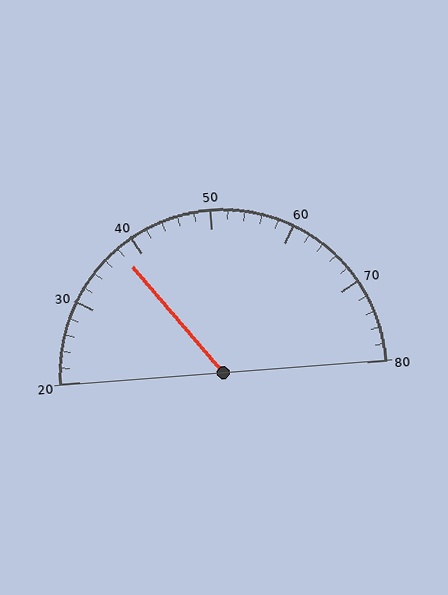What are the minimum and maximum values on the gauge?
The gauge ranges from 20 to 80.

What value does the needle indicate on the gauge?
The needle indicates approximately 38.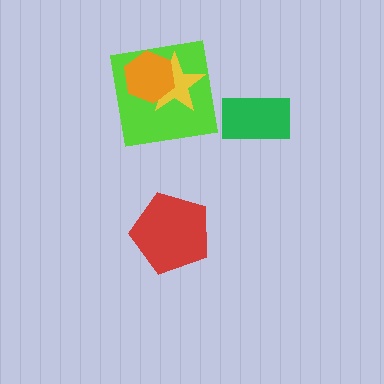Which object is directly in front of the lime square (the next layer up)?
The yellow star is directly in front of the lime square.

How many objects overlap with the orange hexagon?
2 objects overlap with the orange hexagon.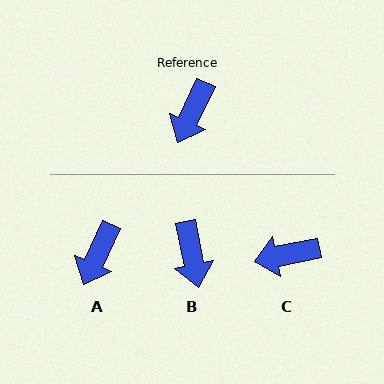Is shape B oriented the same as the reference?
No, it is off by about 36 degrees.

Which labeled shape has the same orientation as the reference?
A.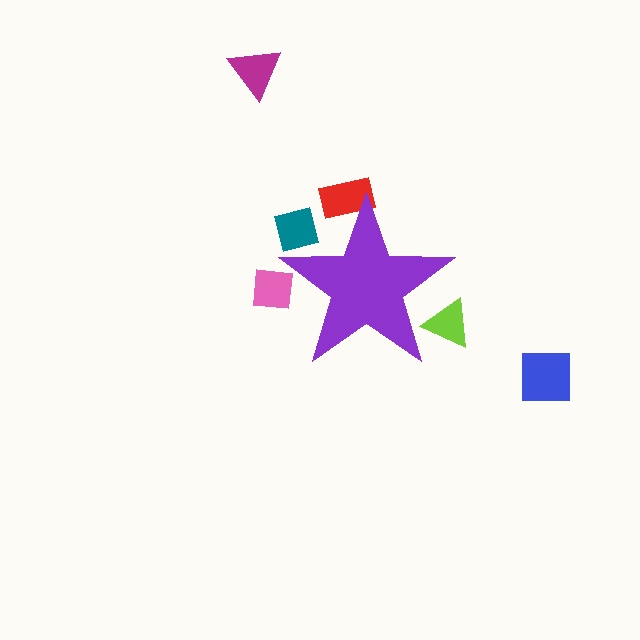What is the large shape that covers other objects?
A purple star.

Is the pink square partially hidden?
Yes, the pink square is partially hidden behind the purple star.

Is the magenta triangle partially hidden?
No, the magenta triangle is fully visible.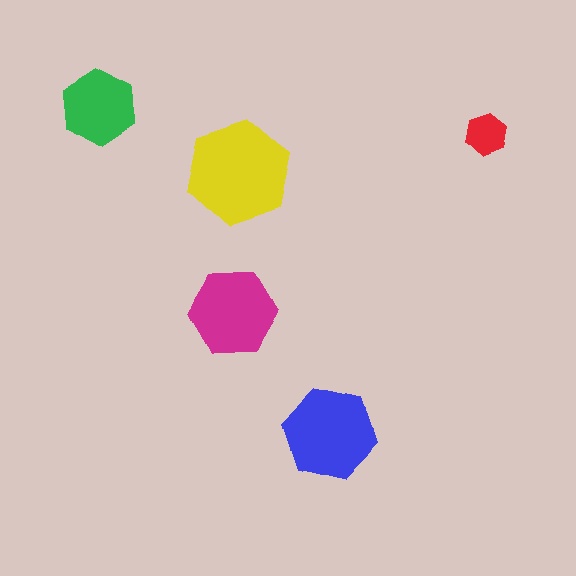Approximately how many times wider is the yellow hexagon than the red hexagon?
About 2.5 times wider.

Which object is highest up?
The green hexagon is topmost.